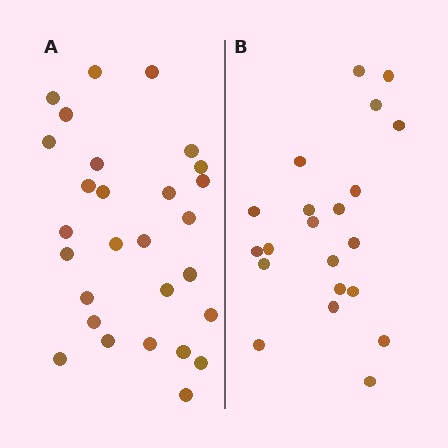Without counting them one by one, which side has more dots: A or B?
Region A (the left region) has more dots.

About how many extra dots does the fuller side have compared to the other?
Region A has roughly 8 or so more dots than region B.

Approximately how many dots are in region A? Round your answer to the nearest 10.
About 30 dots. (The exact count is 28, which rounds to 30.)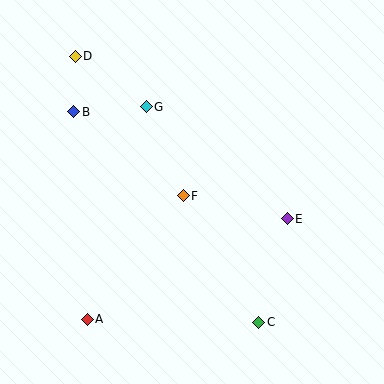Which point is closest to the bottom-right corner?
Point C is closest to the bottom-right corner.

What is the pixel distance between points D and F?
The distance between D and F is 176 pixels.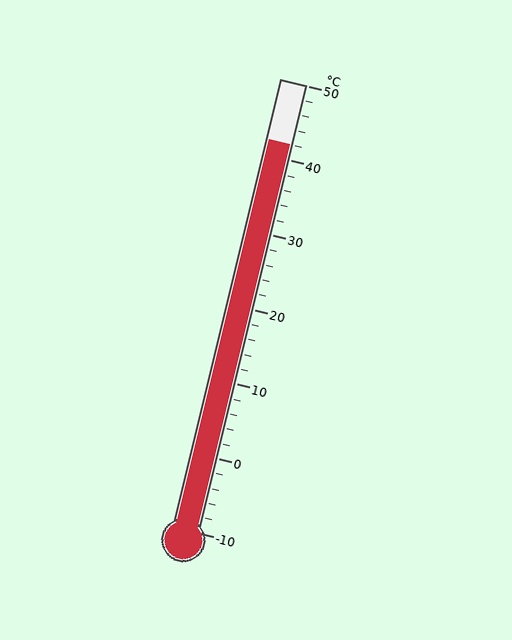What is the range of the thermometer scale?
The thermometer scale ranges from -10°C to 50°C.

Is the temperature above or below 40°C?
The temperature is above 40°C.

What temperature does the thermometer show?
The thermometer shows approximately 42°C.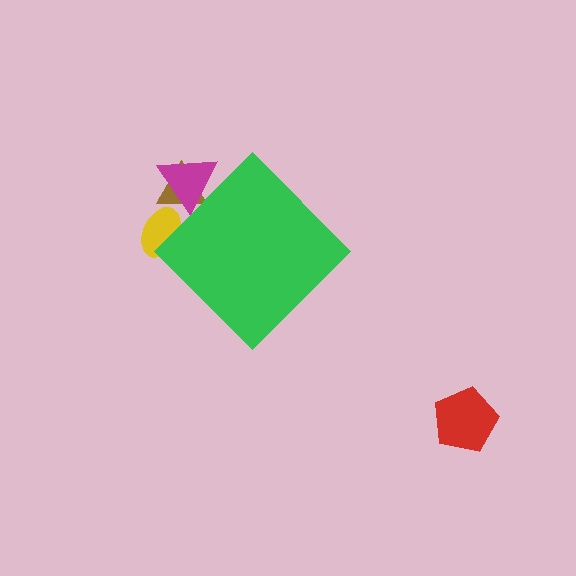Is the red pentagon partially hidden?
No, the red pentagon is fully visible.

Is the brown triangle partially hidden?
Yes, the brown triangle is partially hidden behind the green diamond.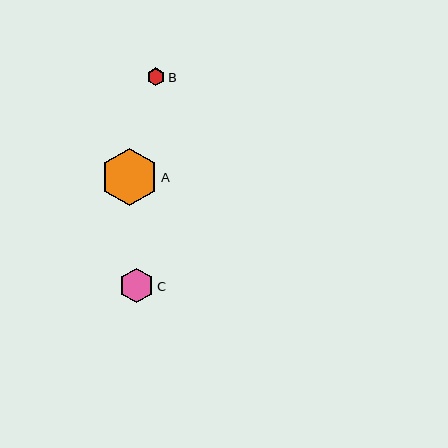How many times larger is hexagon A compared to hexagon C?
Hexagon A is approximately 1.7 times the size of hexagon C.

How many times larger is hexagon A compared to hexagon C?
Hexagon A is approximately 1.7 times the size of hexagon C.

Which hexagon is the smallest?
Hexagon B is the smallest with a size of approximately 18 pixels.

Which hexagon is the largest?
Hexagon A is the largest with a size of approximately 58 pixels.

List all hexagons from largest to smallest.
From largest to smallest: A, C, B.